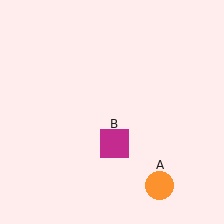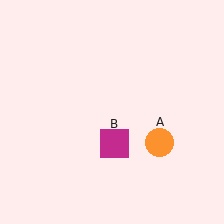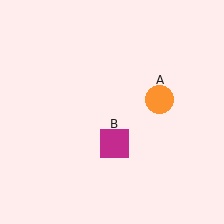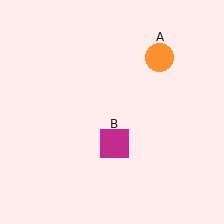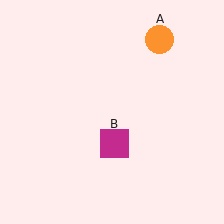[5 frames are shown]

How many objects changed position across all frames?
1 object changed position: orange circle (object A).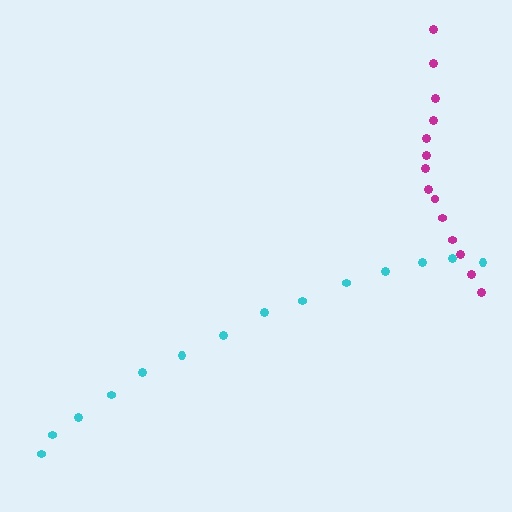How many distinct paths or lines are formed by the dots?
There are 2 distinct paths.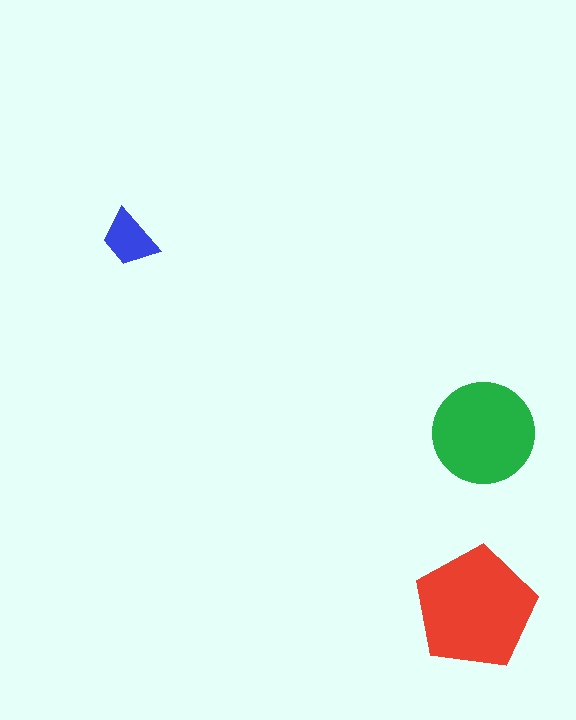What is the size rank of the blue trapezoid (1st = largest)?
3rd.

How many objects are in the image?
There are 3 objects in the image.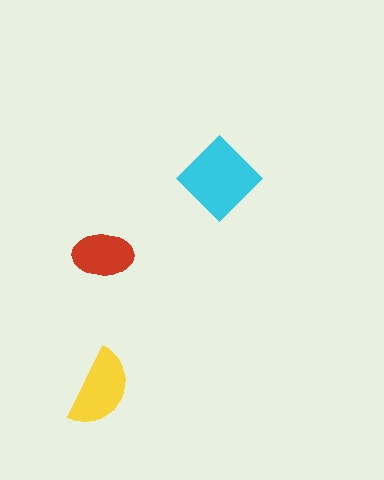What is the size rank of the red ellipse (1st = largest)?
3rd.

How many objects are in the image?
There are 3 objects in the image.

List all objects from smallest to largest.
The red ellipse, the yellow semicircle, the cyan diamond.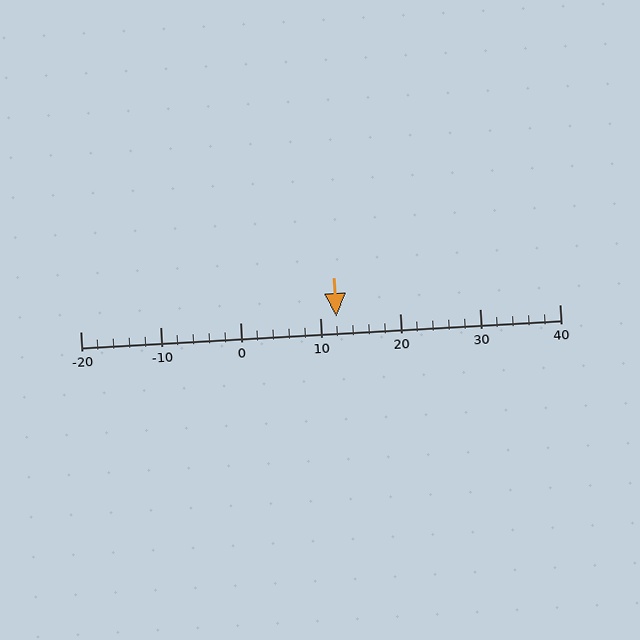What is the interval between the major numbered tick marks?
The major tick marks are spaced 10 units apart.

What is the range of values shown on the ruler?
The ruler shows values from -20 to 40.